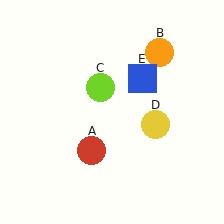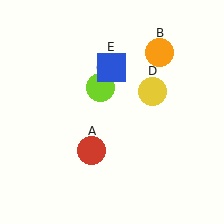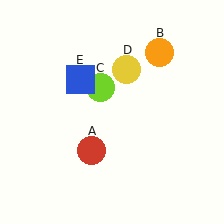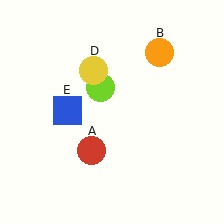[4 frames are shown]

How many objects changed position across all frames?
2 objects changed position: yellow circle (object D), blue square (object E).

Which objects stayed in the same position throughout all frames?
Red circle (object A) and orange circle (object B) and lime circle (object C) remained stationary.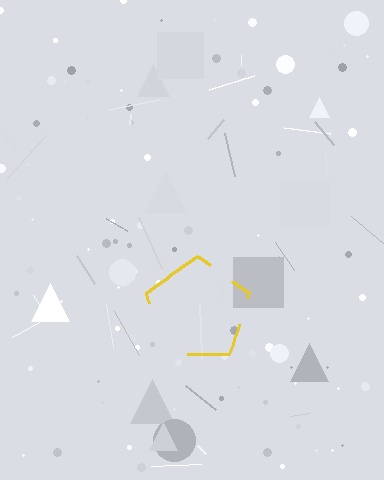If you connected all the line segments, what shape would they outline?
They would outline a pentagon.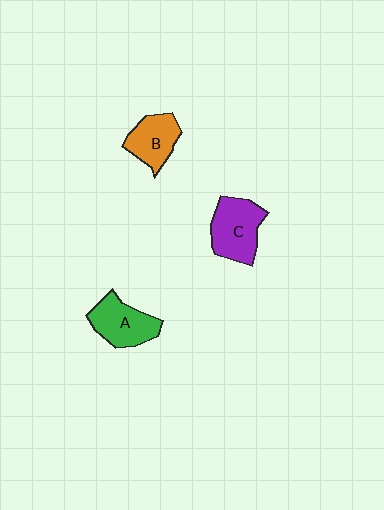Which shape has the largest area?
Shape C (purple).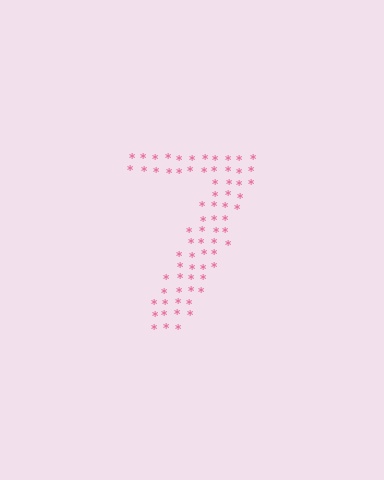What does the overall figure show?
The overall figure shows the digit 7.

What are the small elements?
The small elements are asterisks.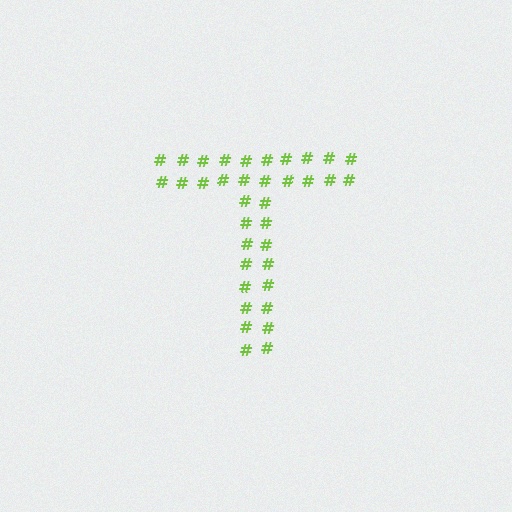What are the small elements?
The small elements are hash symbols.